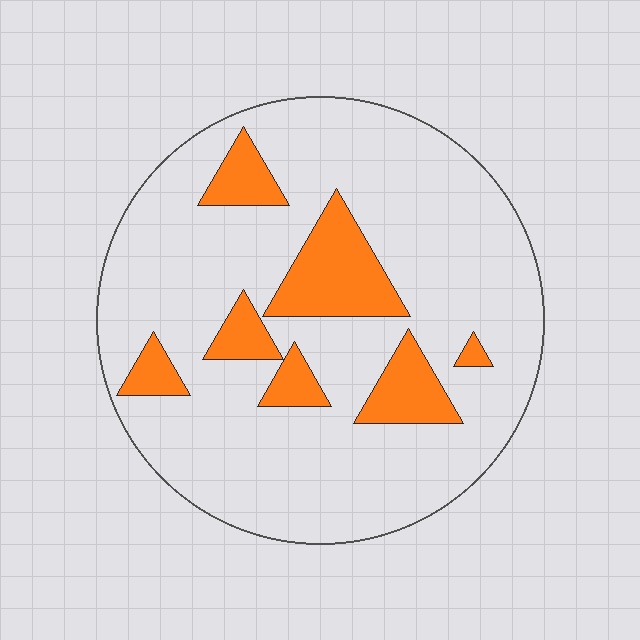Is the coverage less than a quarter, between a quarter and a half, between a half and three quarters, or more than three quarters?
Less than a quarter.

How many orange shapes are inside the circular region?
7.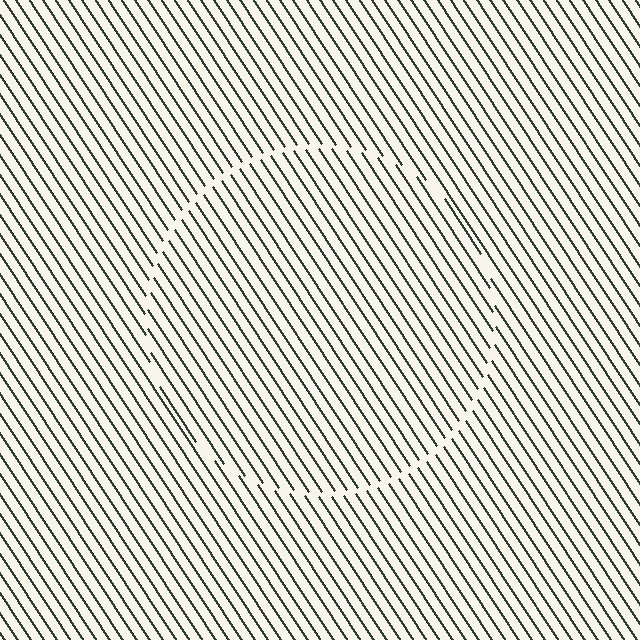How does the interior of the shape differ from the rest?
The interior of the shape contains the same grating, shifted by half a period — the contour is defined by the phase discontinuity where line-ends from the inner and outer gratings abut.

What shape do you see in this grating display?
An illusory circle. The interior of the shape contains the same grating, shifted by half a period — the contour is defined by the phase discontinuity where line-ends from the inner and outer gratings abut.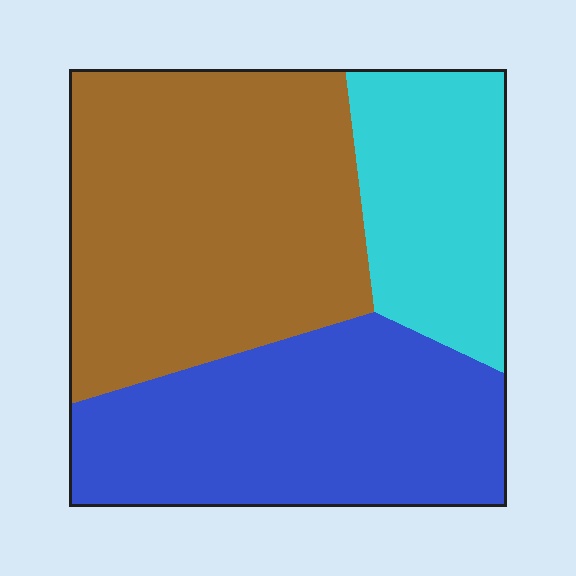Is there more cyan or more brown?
Brown.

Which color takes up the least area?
Cyan, at roughly 20%.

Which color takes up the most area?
Brown, at roughly 45%.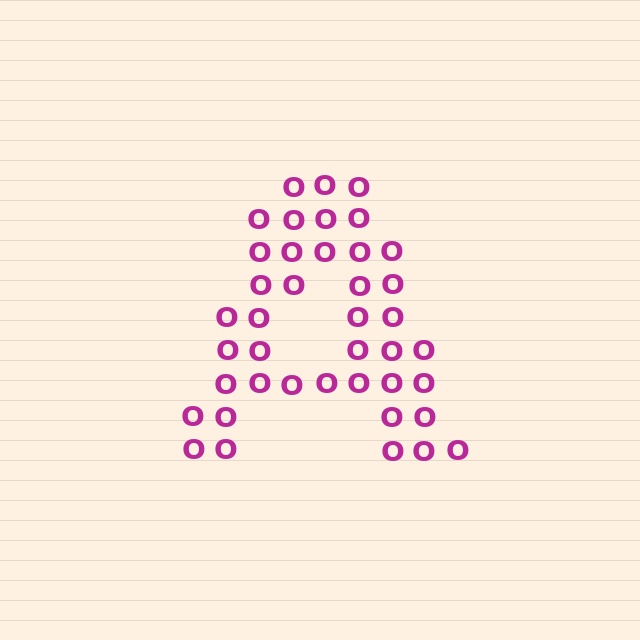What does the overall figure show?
The overall figure shows the letter A.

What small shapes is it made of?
It is made of small letter O's.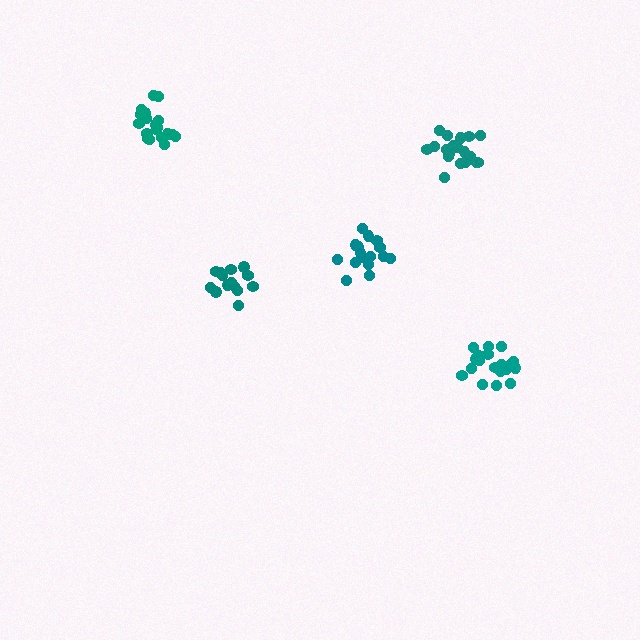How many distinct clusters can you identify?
There are 5 distinct clusters.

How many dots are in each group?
Group 1: 19 dots, Group 2: 19 dots, Group 3: 19 dots, Group 4: 16 dots, Group 5: 15 dots (88 total).